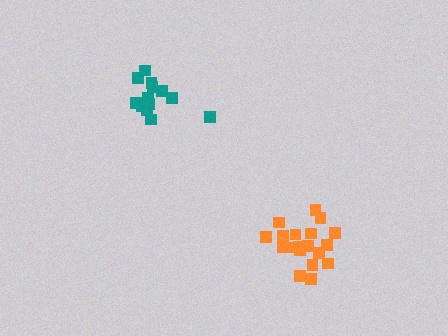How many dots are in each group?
Group 1: 19 dots, Group 2: 13 dots (32 total).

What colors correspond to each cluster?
The clusters are colored: orange, teal.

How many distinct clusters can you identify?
There are 2 distinct clusters.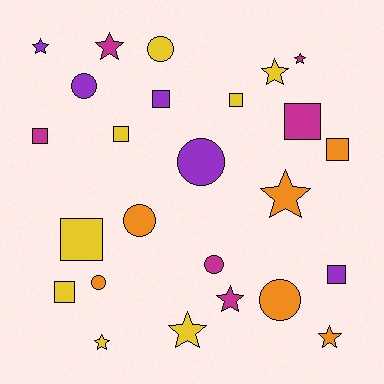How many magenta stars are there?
There are 3 magenta stars.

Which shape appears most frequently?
Star, with 9 objects.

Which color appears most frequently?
Yellow, with 8 objects.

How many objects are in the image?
There are 25 objects.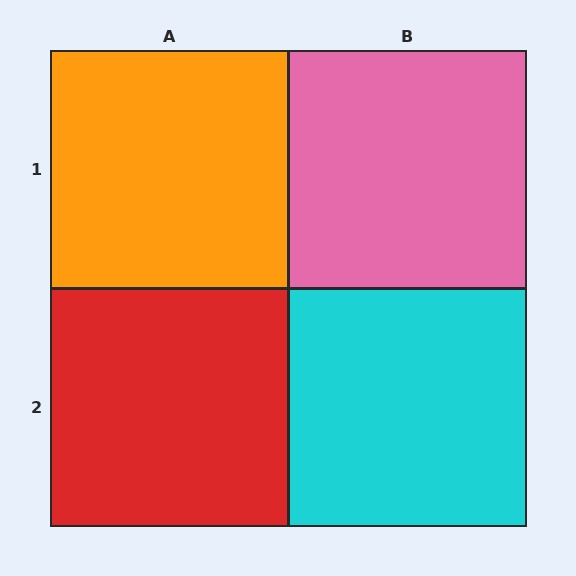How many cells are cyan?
1 cell is cyan.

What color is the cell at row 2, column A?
Red.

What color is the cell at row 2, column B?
Cyan.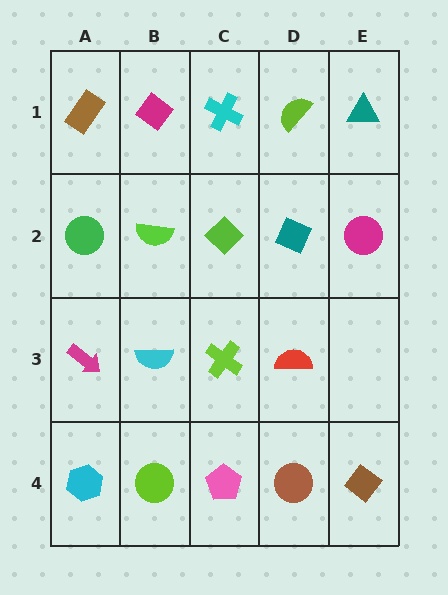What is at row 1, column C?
A cyan cross.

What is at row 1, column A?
A brown rectangle.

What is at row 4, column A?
A cyan hexagon.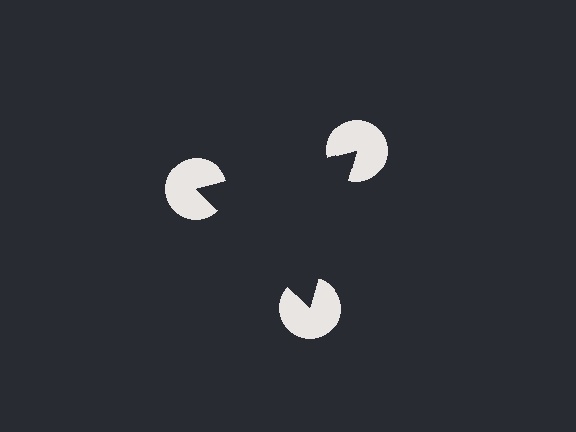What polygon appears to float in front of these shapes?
An illusory triangle — its edges are inferred from the aligned wedge cuts in the pac-man discs, not physically drawn.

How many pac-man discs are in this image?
There are 3 — one at each vertex of the illusory triangle.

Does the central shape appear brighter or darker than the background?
It typically appears slightly darker than the background, even though no actual brightness change is drawn.